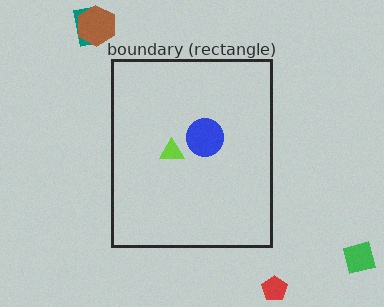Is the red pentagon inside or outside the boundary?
Outside.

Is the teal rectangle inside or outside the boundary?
Outside.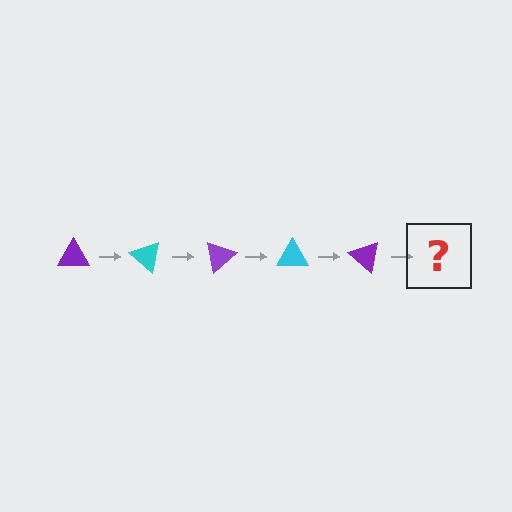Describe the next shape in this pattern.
It should be a cyan triangle, rotated 200 degrees from the start.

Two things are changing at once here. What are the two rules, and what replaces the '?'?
The two rules are that it rotates 40 degrees each step and the color cycles through purple and cyan. The '?' should be a cyan triangle, rotated 200 degrees from the start.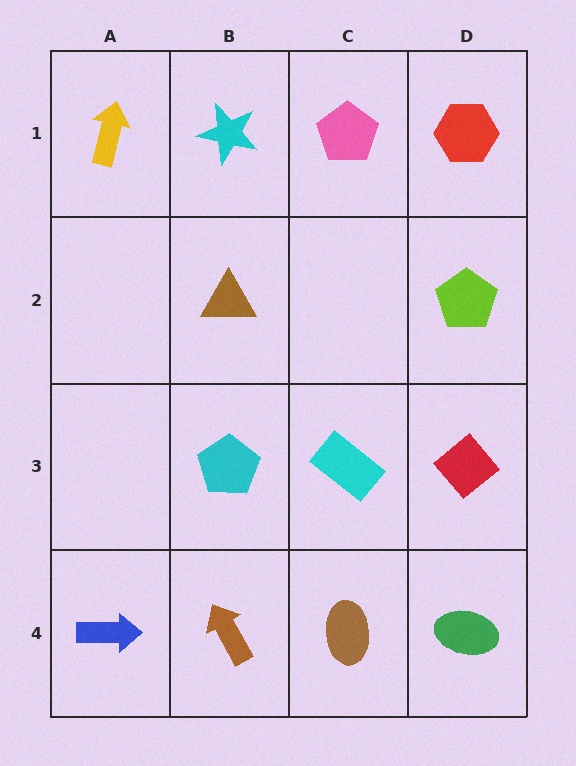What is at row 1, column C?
A pink pentagon.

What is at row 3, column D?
A red diamond.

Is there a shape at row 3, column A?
No, that cell is empty.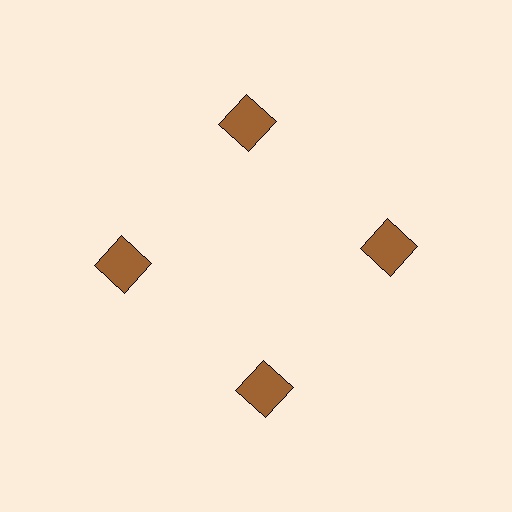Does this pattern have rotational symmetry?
Yes, this pattern has 4-fold rotational symmetry. It looks the same after rotating 90 degrees around the center.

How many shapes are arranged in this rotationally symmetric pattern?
There are 4 shapes, arranged in 4 groups of 1.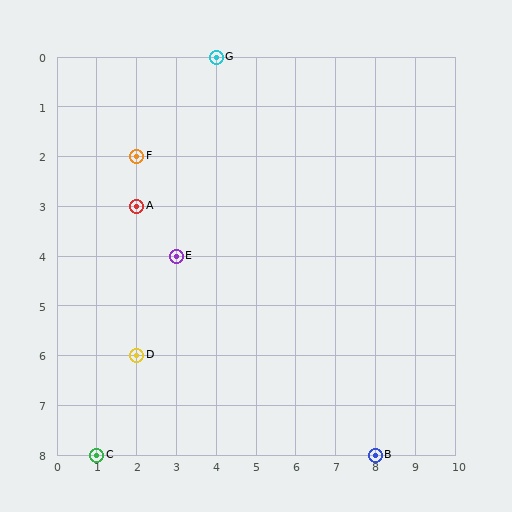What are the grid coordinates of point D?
Point D is at grid coordinates (2, 6).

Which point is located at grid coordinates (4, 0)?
Point G is at (4, 0).